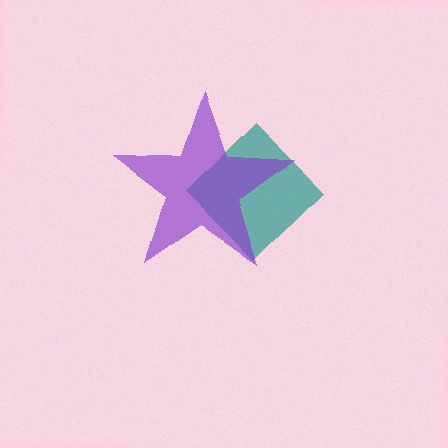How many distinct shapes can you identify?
There are 2 distinct shapes: a teal diamond, a purple star.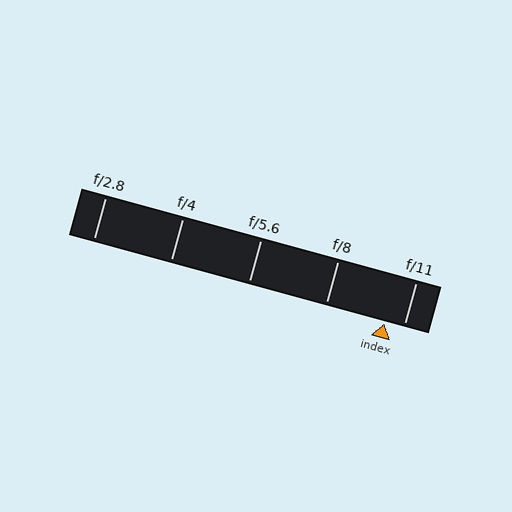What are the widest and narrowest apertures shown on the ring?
The widest aperture shown is f/2.8 and the narrowest is f/11.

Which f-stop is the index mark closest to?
The index mark is closest to f/11.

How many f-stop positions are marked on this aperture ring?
There are 5 f-stop positions marked.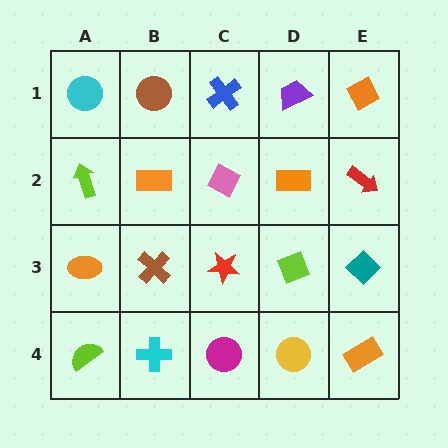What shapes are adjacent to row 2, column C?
A blue cross (row 1, column C), a red star (row 3, column C), an orange rectangle (row 2, column B), an orange rectangle (row 2, column D).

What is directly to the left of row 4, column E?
A yellow circle.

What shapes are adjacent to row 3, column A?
A lime arrow (row 2, column A), a lime semicircle (row 4, column A), a brown cross (row 3, column B).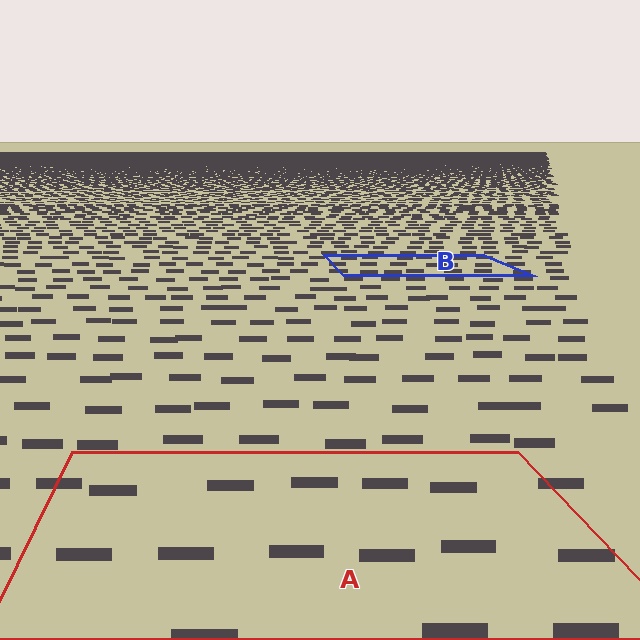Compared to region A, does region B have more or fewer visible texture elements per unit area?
Region B has more texture elements per unit area — they are packed more densely because it is farther away.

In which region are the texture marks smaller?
The texture marks are smaller in region B, because it is farther away.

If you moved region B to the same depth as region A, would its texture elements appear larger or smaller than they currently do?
They would appear larger. At a closer depth, the same texture elements are projected at a bigger on-screen size.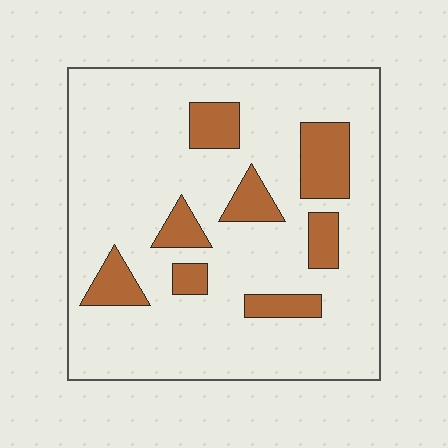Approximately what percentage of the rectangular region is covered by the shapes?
Approximately 15%.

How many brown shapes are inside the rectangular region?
8.